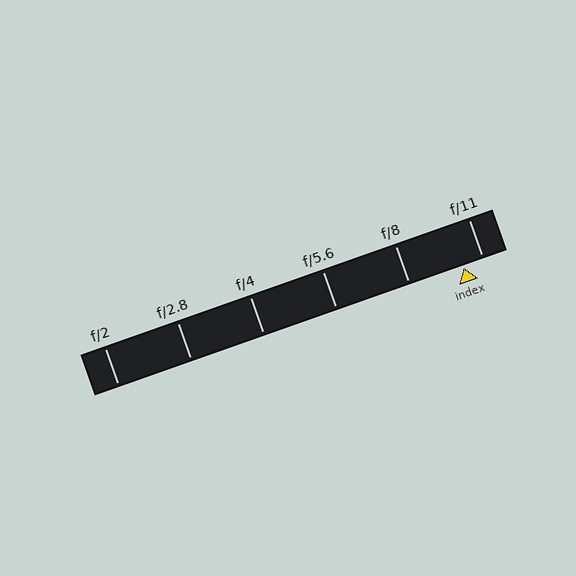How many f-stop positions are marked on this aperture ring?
There are 6 f-stop positions marked.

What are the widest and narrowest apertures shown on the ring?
The widest aperture shown is f/2 and the narrowest is f/11.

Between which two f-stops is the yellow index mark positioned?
The index mark is between f/8 and f/11.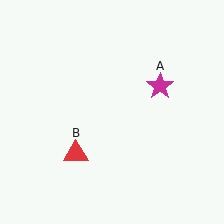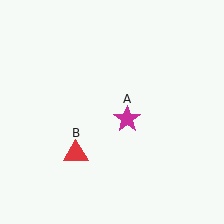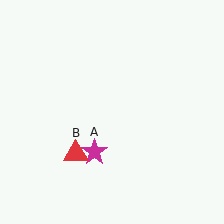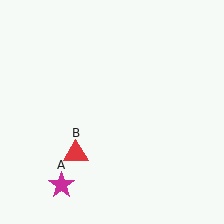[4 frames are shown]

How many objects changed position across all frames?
1 object changed position: magenta star (object A).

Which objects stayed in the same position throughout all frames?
Red triangle (object B) remained stationary.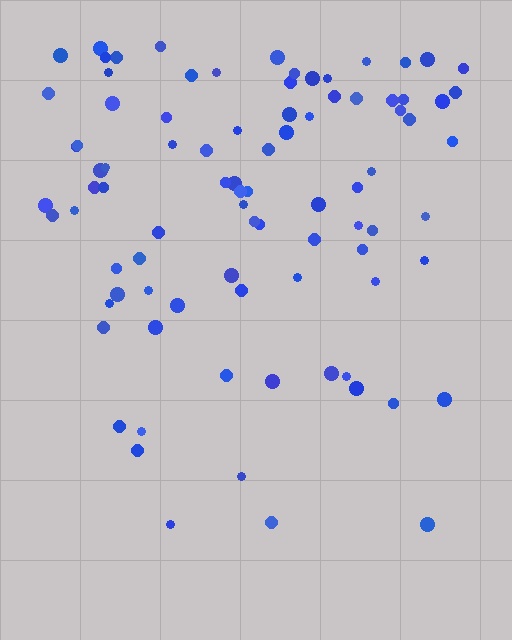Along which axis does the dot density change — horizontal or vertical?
Vertical.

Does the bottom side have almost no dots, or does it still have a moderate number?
Still a moderate number, just noticeably fewer than the top.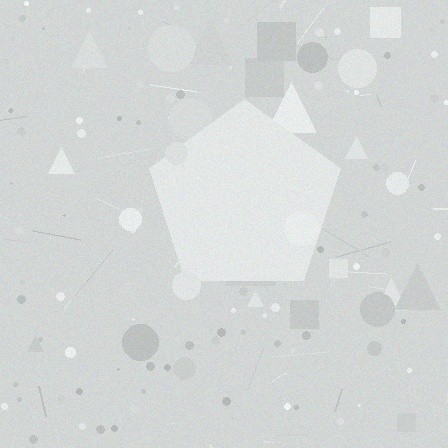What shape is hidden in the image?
A pentagon is hidden in the image.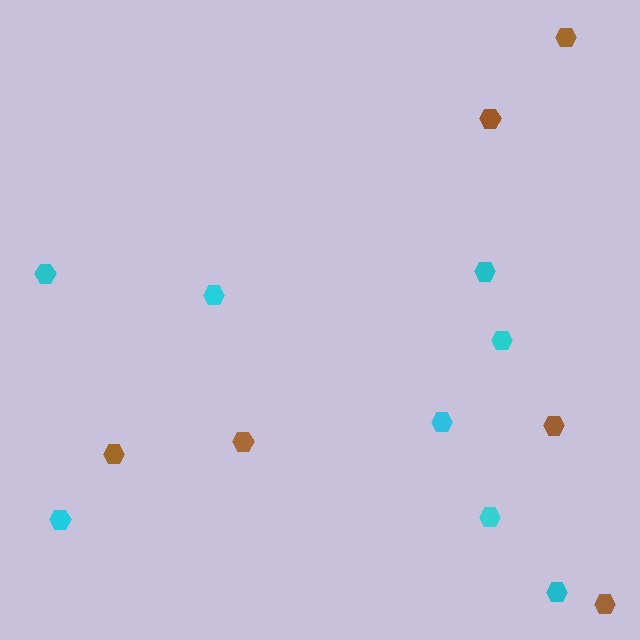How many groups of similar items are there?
There are 2 groups: one group of brown hexagons (6) and one group of cyan hexagons (8).